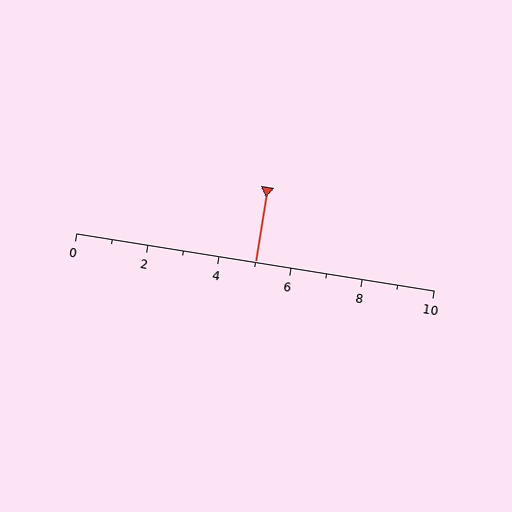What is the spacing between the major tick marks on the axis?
The major ticks are spaced 2 apart.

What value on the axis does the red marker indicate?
The marker indicates approximately 5.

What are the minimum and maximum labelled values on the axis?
The axis runs from 0 to 10.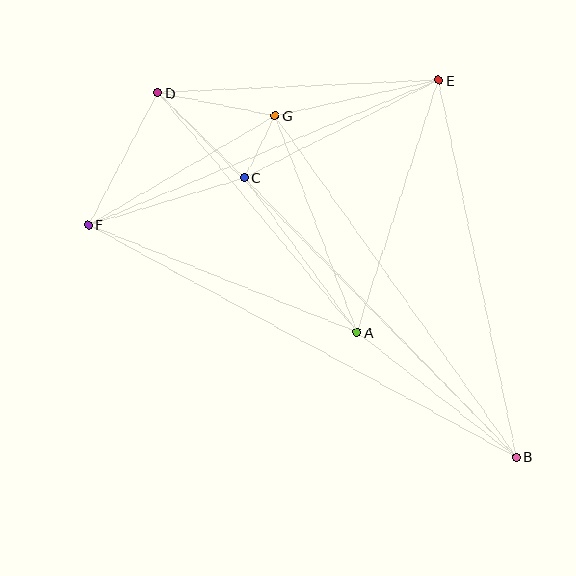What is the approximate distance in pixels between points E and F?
The distance between E and F is approximately 378 pixels.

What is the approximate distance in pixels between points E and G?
The distance between E and G is approximately 167 pixels.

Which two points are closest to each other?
Points C and G are closest to each other.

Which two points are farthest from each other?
Points B and D are farthest from each other.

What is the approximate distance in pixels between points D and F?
The distance between D and F is approximately 149 pixels.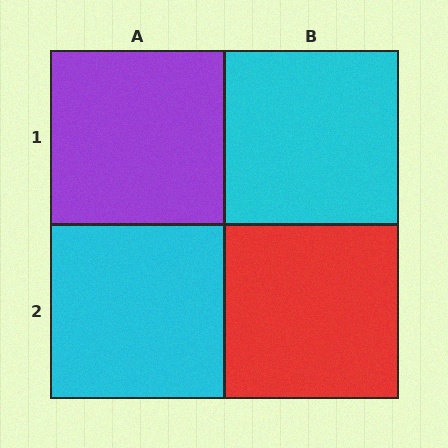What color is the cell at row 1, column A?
Purple.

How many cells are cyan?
2 cells are cyan.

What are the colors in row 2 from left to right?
Cyan, red.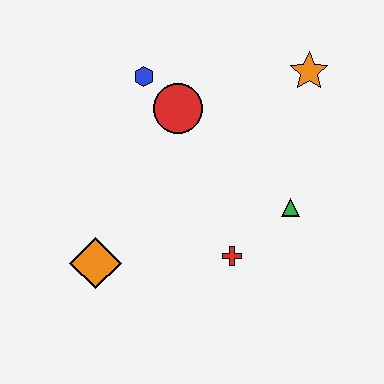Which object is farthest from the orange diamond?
The orange star is farthest from the orange diamond.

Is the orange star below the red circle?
No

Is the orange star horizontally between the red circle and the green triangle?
No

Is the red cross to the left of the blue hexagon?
No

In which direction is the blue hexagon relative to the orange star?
The blue hexagon is to the left of the orange star.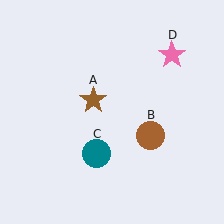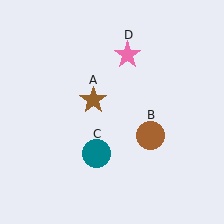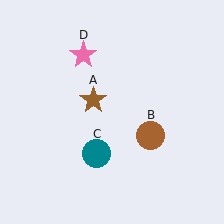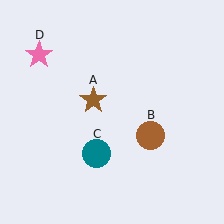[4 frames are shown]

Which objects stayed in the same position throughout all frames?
Brown star (object A) and brown circle (object B) and teal circle (object C) remained stationary.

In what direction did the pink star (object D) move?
The pink star (object D) moved left.